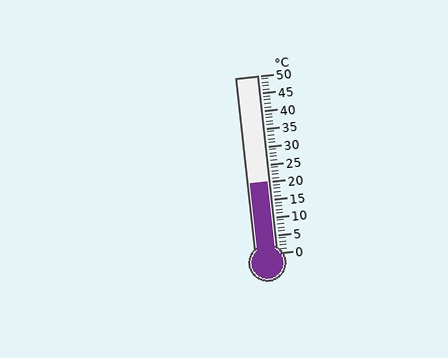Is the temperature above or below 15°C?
The temperature is above 15°C.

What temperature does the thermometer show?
The thermometer shows approximately 20°C.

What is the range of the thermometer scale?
The thermometer scale ranges from 0°C to 50°C.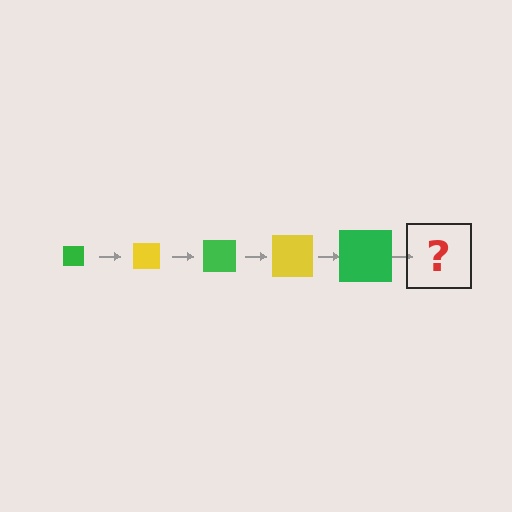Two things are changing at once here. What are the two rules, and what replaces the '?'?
The two rules are that the square grows larger each step and the color cycles through green and yellow. The '?' should be a yellow square, larger than the previous one.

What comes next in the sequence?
The next element should be a yellow square, larger than the previous one.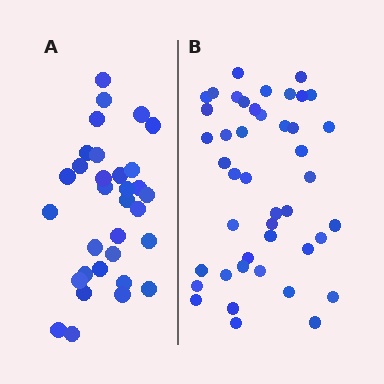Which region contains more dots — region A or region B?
Region B (the right region) has more dots.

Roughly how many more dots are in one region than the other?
Region B has roughly 12 or so more dots than region A.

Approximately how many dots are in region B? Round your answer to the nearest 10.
About 40 dots. (The exact count is 44, which rounds to 40.)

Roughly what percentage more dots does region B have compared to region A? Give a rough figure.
About 40% more.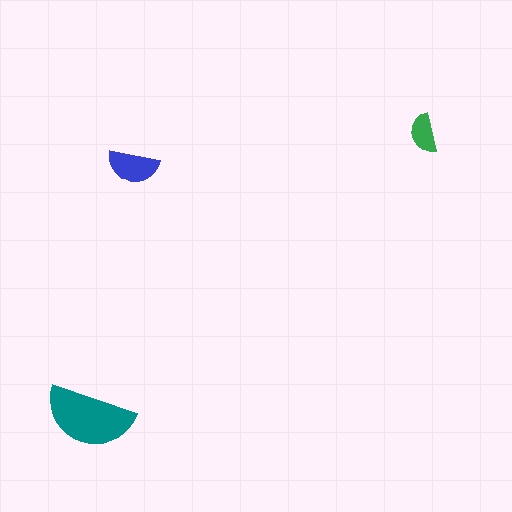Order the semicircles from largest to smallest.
the teal one, the blue one, the green one.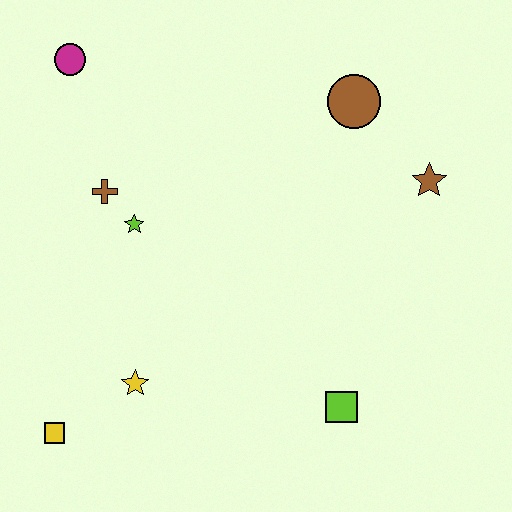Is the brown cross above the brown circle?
No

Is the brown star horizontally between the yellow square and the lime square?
No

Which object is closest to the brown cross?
The lime star is closest to the brown cross.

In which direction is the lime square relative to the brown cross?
The lime square is to the right of the brown cross.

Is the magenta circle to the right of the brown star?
No